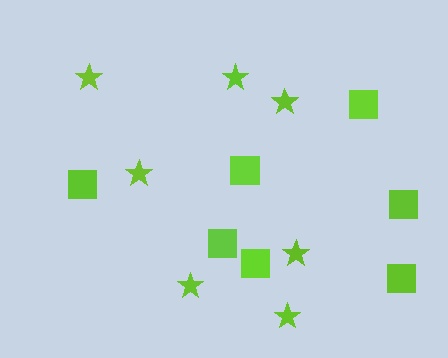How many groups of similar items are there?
There are 2 groups: one group of squares (7) and one group of stars (7).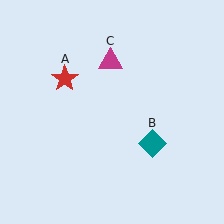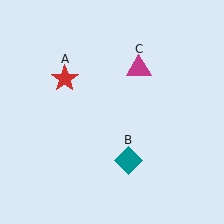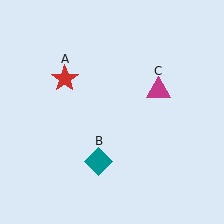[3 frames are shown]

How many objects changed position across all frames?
2 objects changed position: teal diamond (object B), magenta triangle (object C).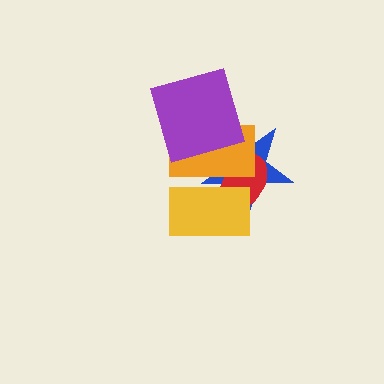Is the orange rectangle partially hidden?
Yes, it is partially covered by another shape.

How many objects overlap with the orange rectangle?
4 objects overlap with the orange rectangle.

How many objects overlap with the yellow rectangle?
3 objects overlap with the yellow rectangle.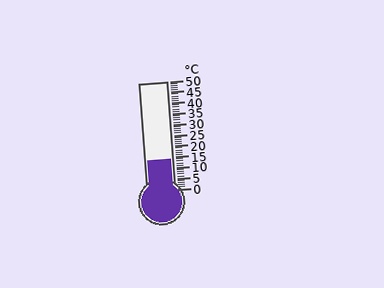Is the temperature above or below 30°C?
The temperature is below 30°C.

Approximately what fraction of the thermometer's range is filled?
The thermometer is filled to approximately 30% of its range.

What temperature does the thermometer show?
The thermometer shows approximately 14°C.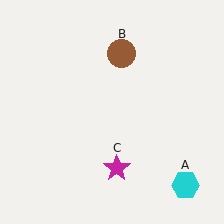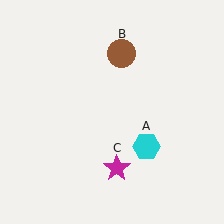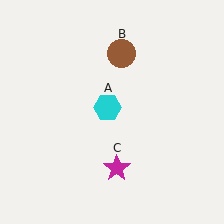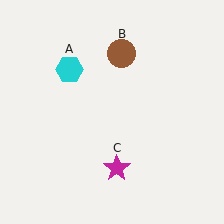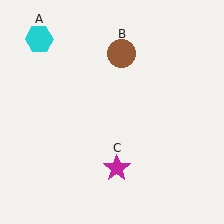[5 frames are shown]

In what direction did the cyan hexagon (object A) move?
The cyan hexagon (object A) moved up and to the left.